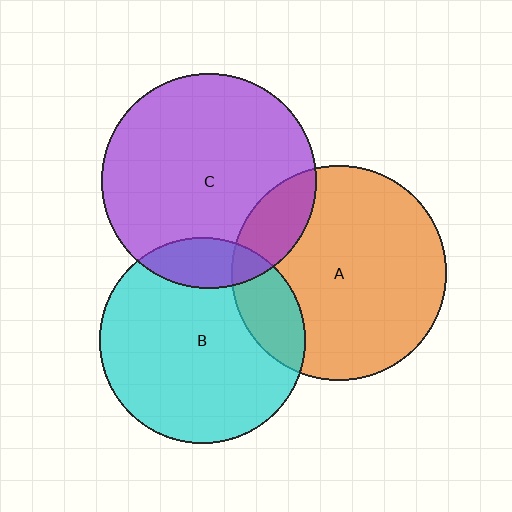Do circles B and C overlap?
Yes.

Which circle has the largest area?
Circle C (purple).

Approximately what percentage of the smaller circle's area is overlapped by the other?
Approximately 15%.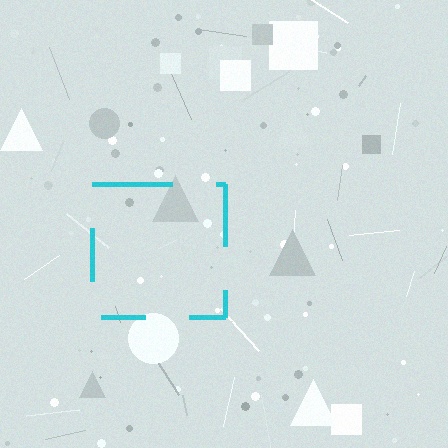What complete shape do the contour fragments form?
The contour fragments form a square.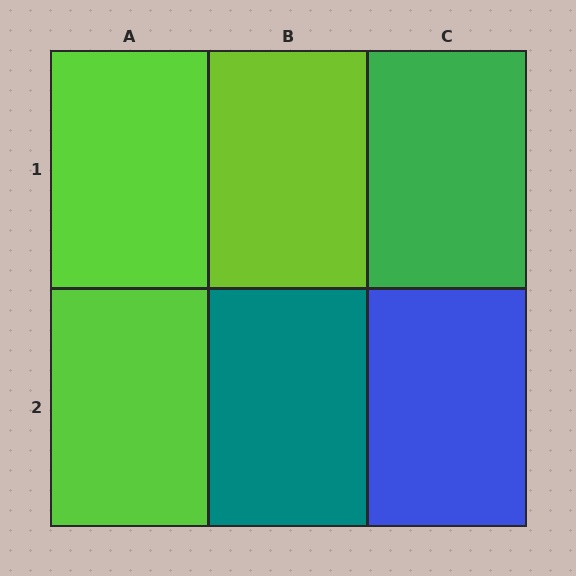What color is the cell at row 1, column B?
Lime.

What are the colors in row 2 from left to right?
Lime, teal, blue.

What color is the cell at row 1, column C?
Green.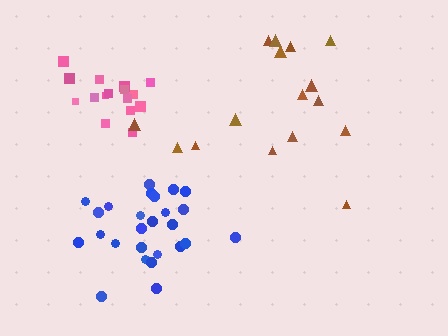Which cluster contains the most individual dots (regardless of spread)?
Blue (26).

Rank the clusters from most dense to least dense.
pink, blue, brown.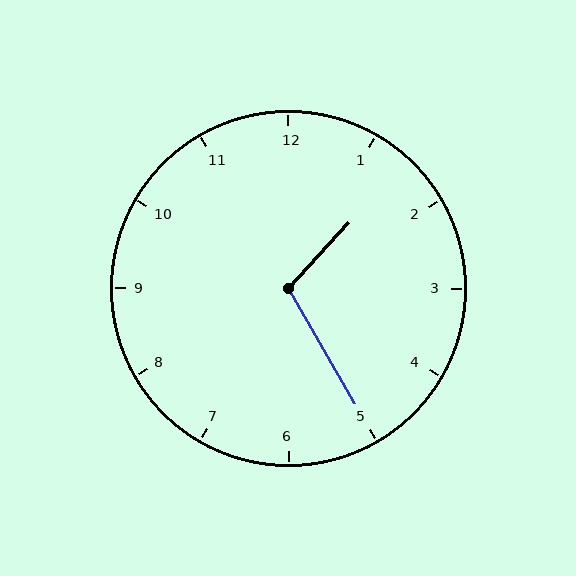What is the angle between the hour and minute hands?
Approximately 108 degrees.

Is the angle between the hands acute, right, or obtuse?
It is obtuse.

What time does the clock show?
1:25.